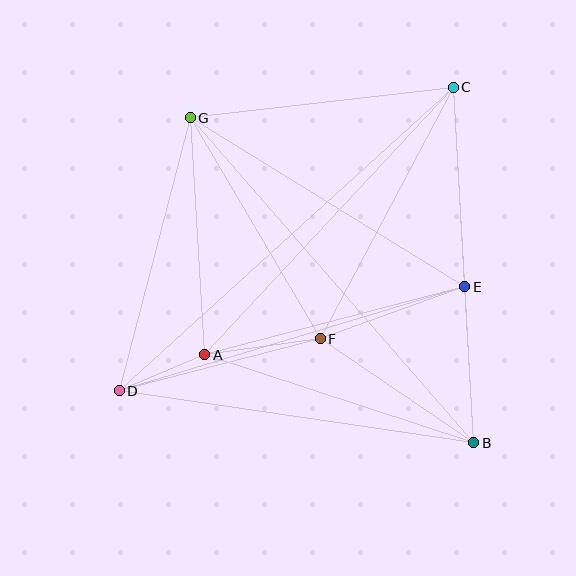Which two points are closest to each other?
Points A and D are closest to each other.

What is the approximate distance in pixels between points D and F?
The distance between D and F is approximately 207 pixels.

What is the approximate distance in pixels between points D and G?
The distance between D and G is approximately 282 pixels.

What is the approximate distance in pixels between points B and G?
The distance between B and G is approximately 431 pixels.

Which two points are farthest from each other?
Points C and D are farthest from each other.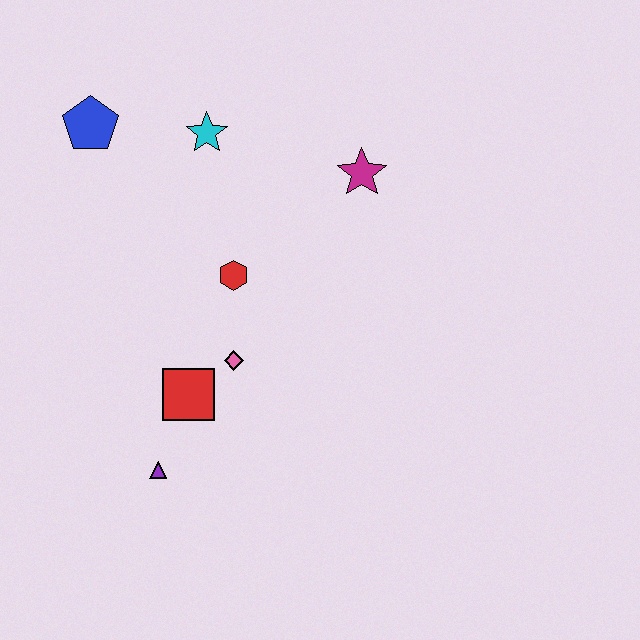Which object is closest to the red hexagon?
The pink diamond is closest to the red hexagon.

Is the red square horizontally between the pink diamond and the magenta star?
No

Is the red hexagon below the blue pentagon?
Yes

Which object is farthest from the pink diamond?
The blue pentagon is farthest from the pink diamond.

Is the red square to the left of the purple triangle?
No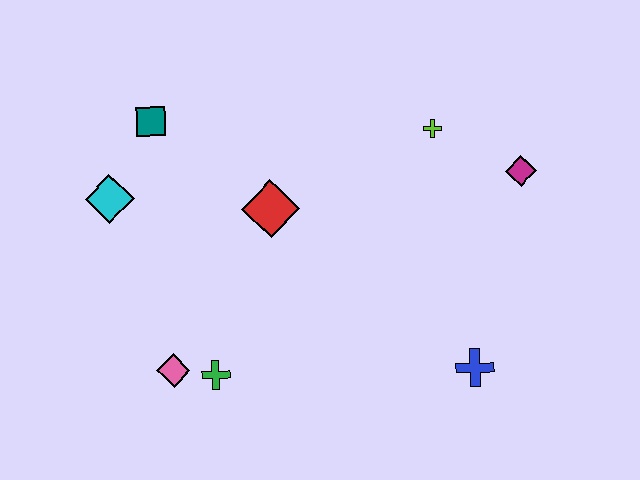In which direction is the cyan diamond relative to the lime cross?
The cyan diamond is to the left of the lime cross.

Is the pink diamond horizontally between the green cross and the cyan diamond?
Yes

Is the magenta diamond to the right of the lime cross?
Yes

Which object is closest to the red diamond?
The teal square is closest to the red diamond.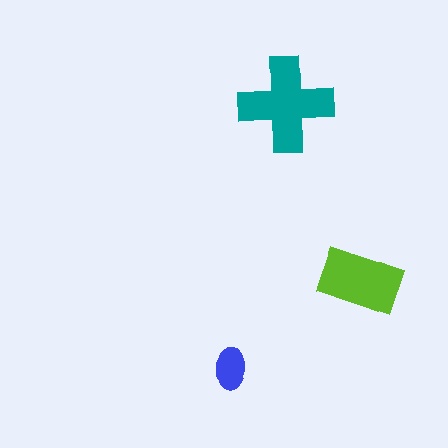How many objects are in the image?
There are 3 objects in the image.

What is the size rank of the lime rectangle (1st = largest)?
2nd.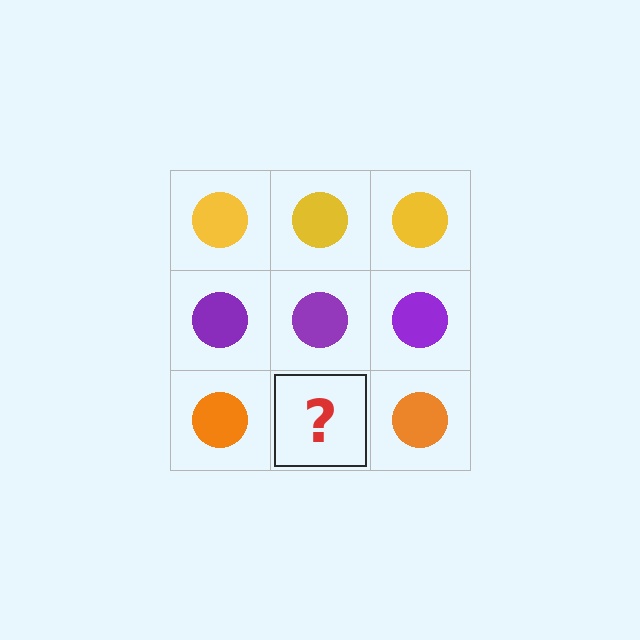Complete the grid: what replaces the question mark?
The question mark should be replaced with an orange circle.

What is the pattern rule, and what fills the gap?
The rule is that each row has a consistent color. The gap should be filled with an orange circle.